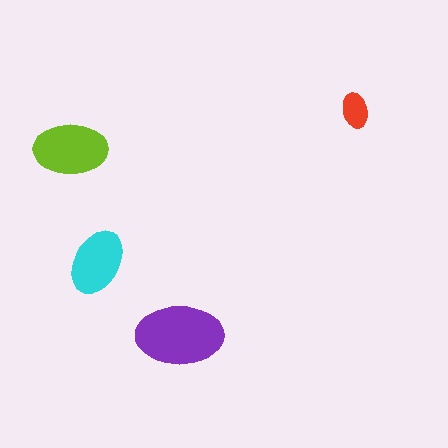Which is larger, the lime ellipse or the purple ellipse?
The purple one.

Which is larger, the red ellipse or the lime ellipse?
The lime one.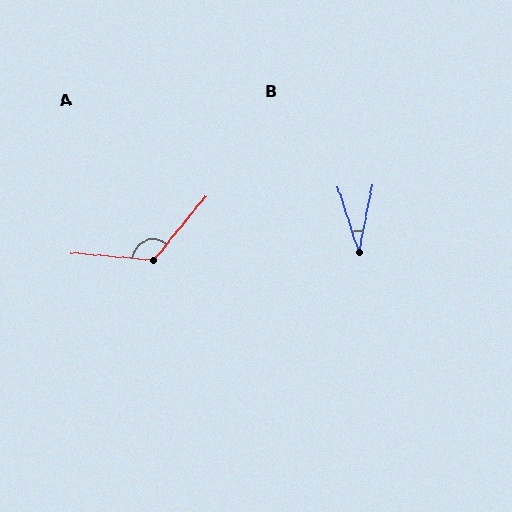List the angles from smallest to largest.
B (29°), A (124°).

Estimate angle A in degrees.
Approximately 124 degrees.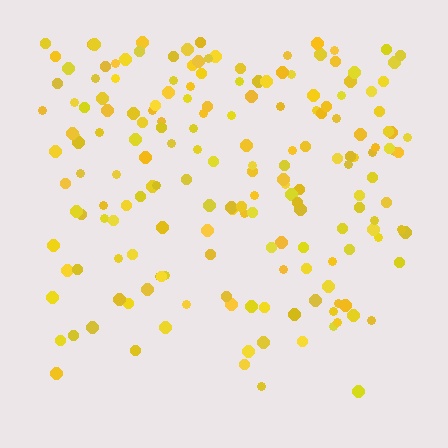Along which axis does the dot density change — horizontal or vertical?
Vertical.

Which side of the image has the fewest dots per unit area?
The bottom.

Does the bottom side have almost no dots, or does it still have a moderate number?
Still a moderate number, just noticeably fewer than the top.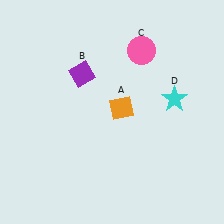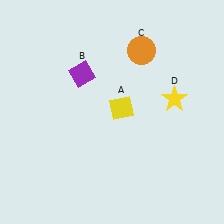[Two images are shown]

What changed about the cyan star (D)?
In Image 1, D is cyan. In Image 2, it changed to yellow.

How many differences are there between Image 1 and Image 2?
There are 3 differences between the two images.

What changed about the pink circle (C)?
In Image 1, C is pink. In Image 2, it changed to orange.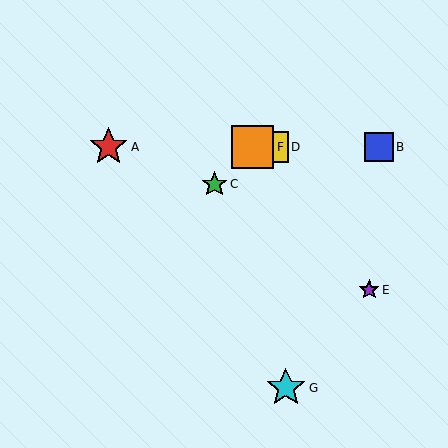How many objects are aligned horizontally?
4 objects (A, B, D, F) are aligned horizontally.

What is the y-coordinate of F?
Object F is at y≈147.